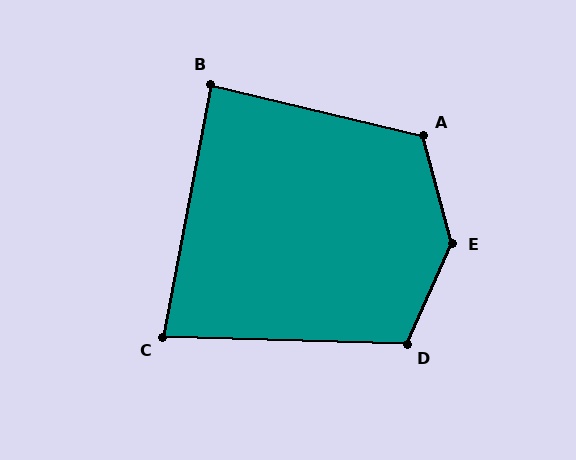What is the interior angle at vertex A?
Approximately 119 degrees (obtuse).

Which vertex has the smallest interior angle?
C, at approximately 81 degrees.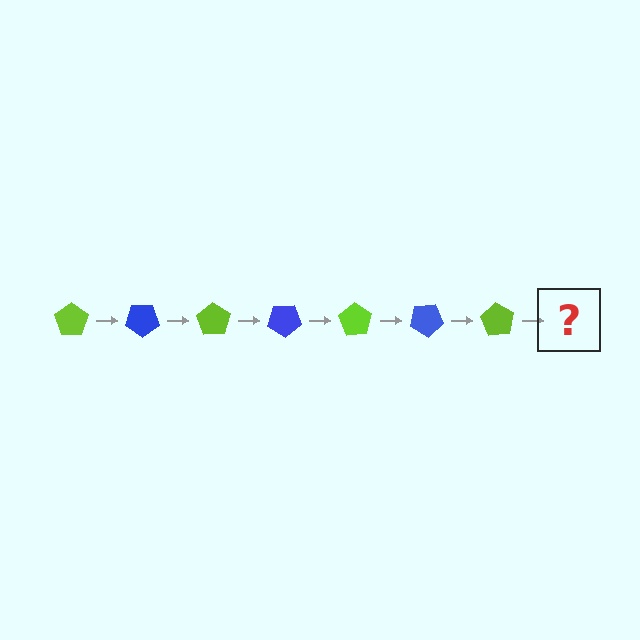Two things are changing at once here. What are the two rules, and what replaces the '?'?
The two rules are that it rotates 35 degrees each step and the color cycles through lime and blue. The '?' should be a blue pentagon, rotated 245 degrees from the start.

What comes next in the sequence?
The next element should be a blue pentagon, rotated 245 degrees from the start.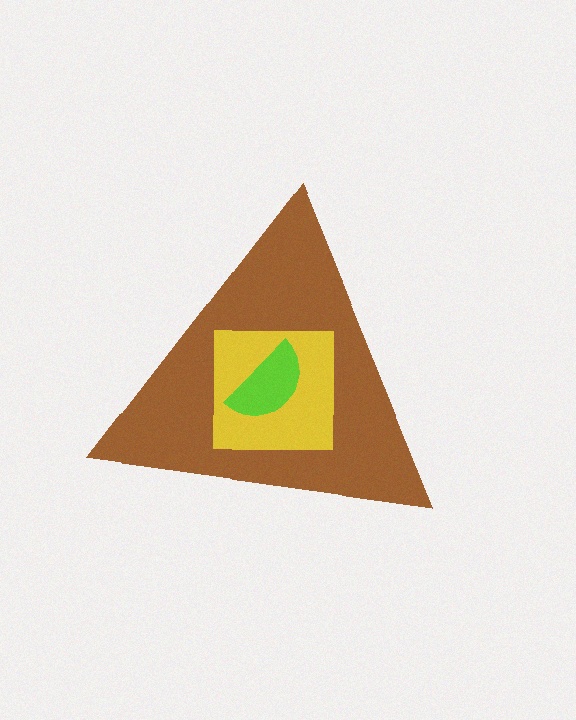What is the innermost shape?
The lime semicircle.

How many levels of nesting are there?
3.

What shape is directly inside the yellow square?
The lime semicircle.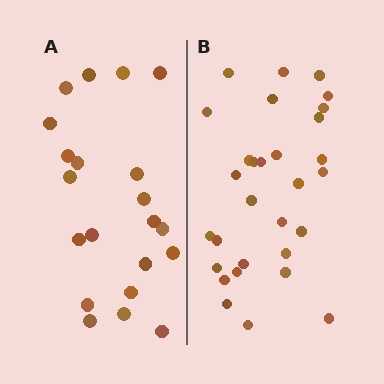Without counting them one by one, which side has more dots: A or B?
Region B (the right region) has more dots.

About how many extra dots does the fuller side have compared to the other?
Region B has roughly 8 or so more dots than region A.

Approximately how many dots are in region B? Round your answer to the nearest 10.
About 30 dots.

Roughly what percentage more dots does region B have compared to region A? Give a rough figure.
About 45% more.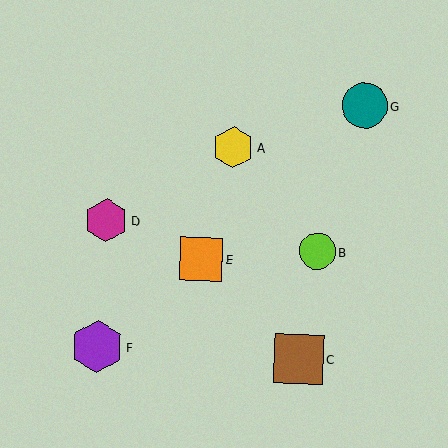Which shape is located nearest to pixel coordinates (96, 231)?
The magenta hexagon (labeled D) at (106, 221) is nearest to that location.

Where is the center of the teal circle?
The center of the teal circle is at (365, 105).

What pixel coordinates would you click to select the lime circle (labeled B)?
Click at (317, 251) to select the lime circle B.